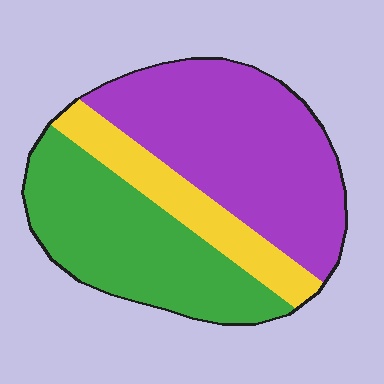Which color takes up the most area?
Purple, at roughly 45%.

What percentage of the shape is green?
Green takes up about three eighths (3/8) of the shape.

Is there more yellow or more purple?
Purple.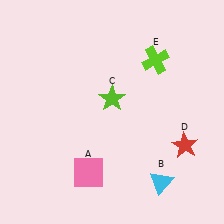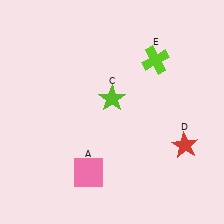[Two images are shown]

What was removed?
The cyan triangle (B) was removed in Image 2.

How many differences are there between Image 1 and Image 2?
There is 1 difference between the two images.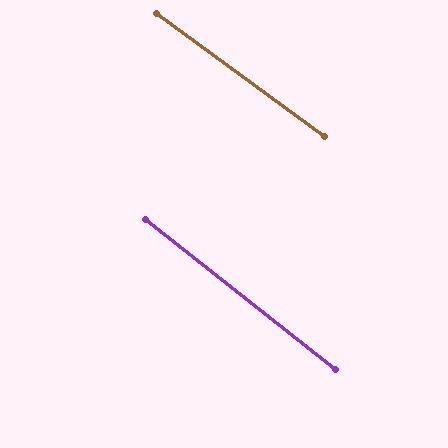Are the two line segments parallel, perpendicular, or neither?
Parallel — their directions differ by only 1.9°.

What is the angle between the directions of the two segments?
Approximately 2 degrees.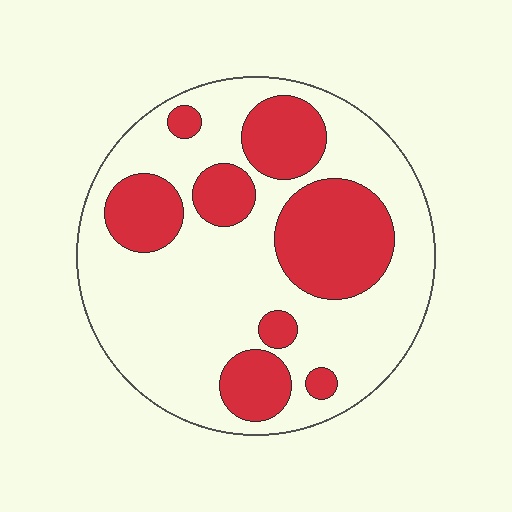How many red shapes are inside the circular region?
8.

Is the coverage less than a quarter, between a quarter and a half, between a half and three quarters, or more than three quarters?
Between a quarter and a half.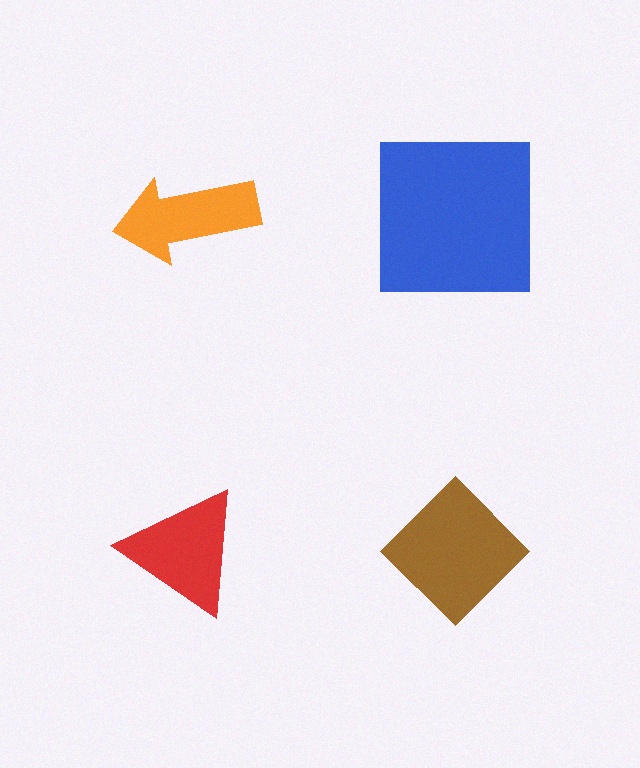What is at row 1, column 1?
An orange arrow.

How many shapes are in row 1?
2 shapes.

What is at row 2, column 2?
A brown diamond.